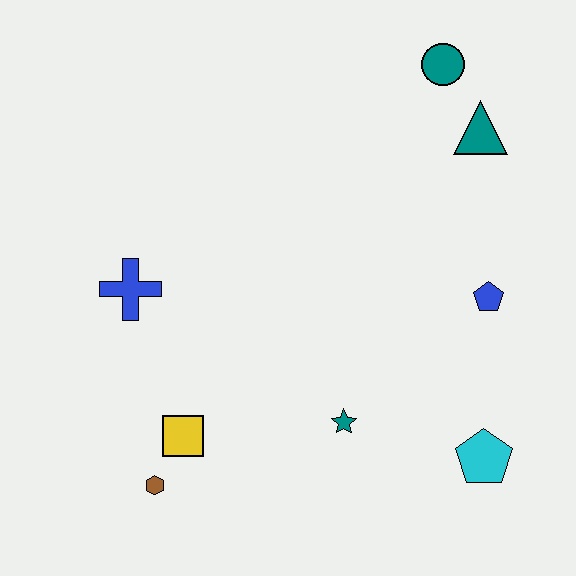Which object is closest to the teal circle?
The teal triangle is closest to the teal circle.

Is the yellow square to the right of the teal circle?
No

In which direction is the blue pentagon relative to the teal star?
The blue pentagon is to the right of the teal star.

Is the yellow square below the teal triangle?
Yes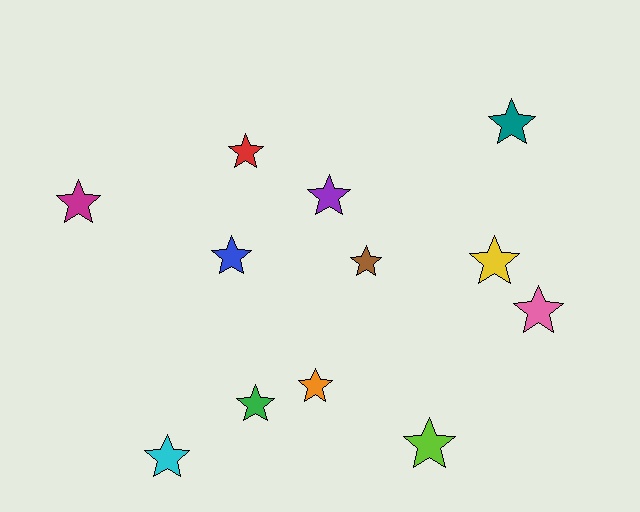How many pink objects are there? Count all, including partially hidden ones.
There is 1 pink object.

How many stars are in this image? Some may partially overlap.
There are 12 stars.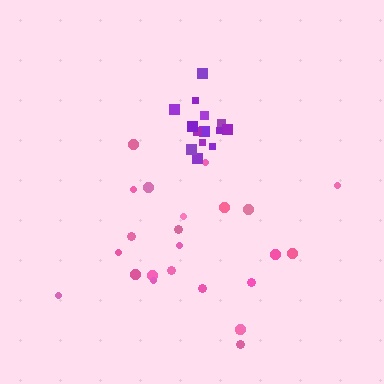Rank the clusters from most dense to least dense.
purple, pink.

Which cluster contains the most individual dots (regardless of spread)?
Pink (24).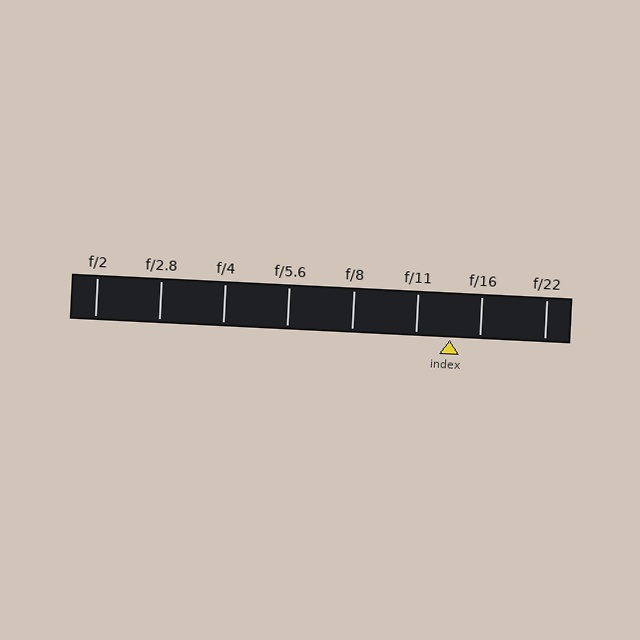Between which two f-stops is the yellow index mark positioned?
The index mark is between f/11 and f/16.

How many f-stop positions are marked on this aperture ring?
There are 8 f-stop positions marked.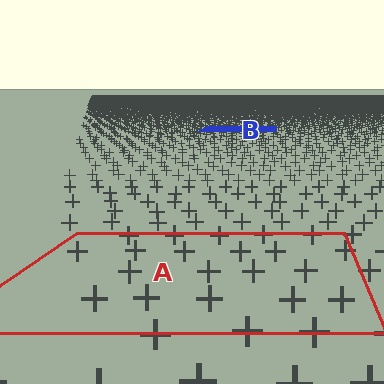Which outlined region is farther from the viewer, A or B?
Region B is farther from the viewer — the texture elements inside it appear smaller and more densely packed.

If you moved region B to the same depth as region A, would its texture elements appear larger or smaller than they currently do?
They would appear larger. At a closer depth, the same texture elements are projected at a bigger on-screen size.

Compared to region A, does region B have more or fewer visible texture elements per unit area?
Region B has more texture elements per unit area — they are packed more densely because it is farther away.